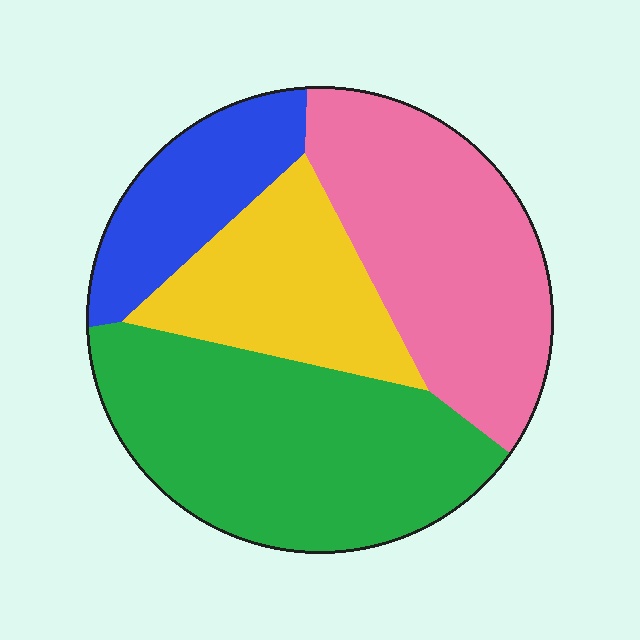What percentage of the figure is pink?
Pink covers around 30% of the figure.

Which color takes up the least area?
Blue, at roughly 15%.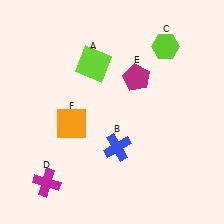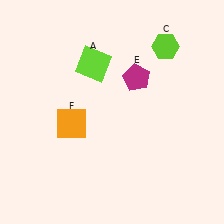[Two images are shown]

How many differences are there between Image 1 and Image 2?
There are 2 differences between the two images.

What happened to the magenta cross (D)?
The magenta cross (D) was removed in Image 2. It was in the bottom-left area of Image 1.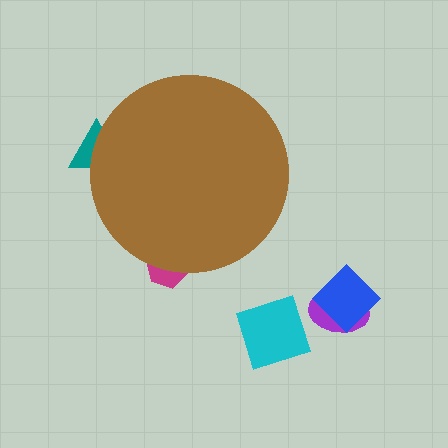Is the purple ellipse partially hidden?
No, the purple ellipse is fully visible.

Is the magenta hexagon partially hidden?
Yes, the magenta hexagon is partially hidden behind the brown circle.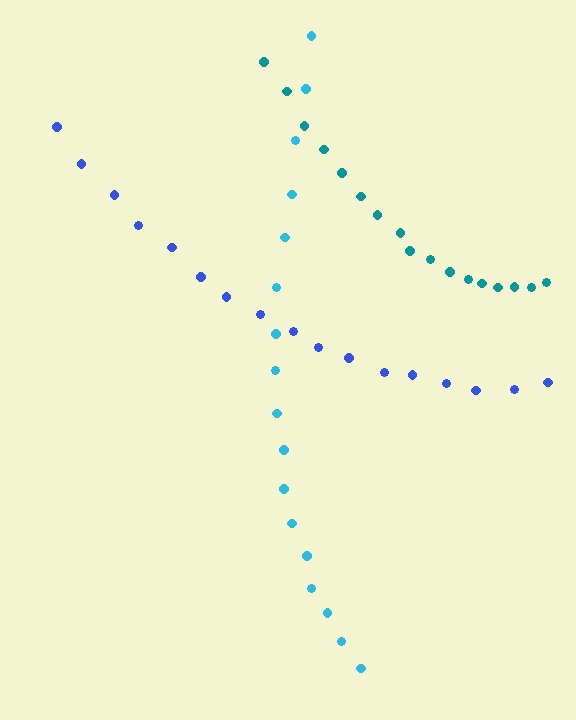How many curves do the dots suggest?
There are 3 distinct paths.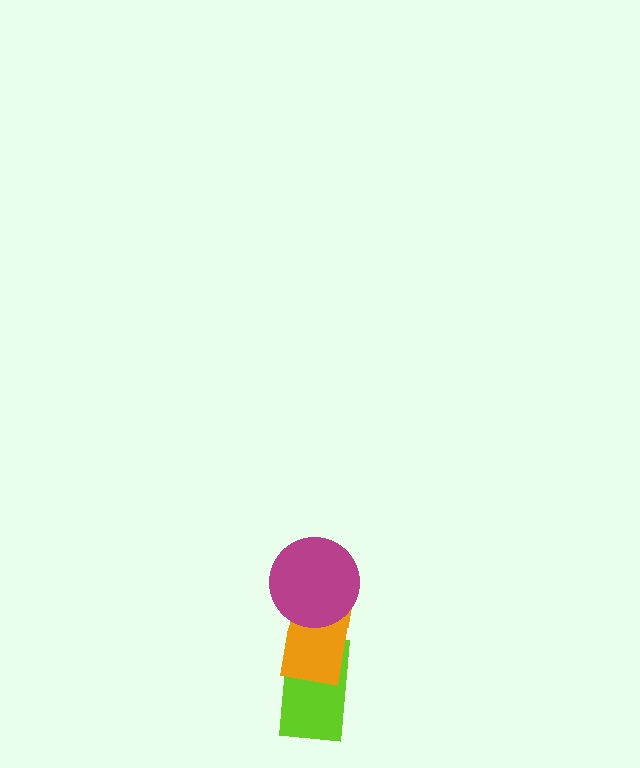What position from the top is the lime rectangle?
The lime rectangle is 3rd from the top.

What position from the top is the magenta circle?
The magenta circle is 1st from the top.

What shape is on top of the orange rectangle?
The magenta circle is on top of the orange rectangle.